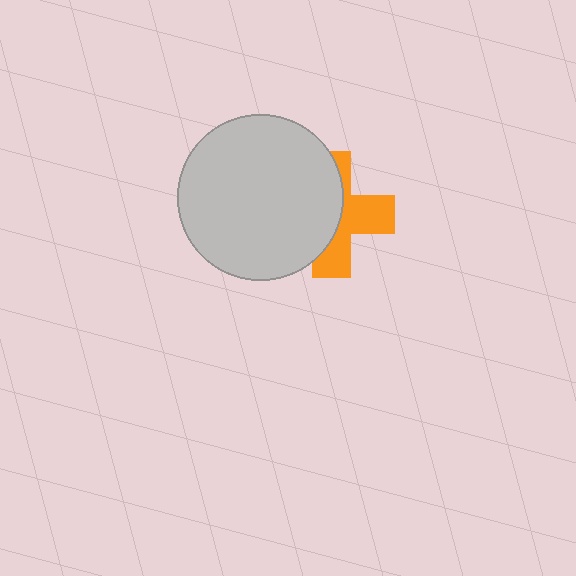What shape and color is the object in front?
The object in front is a light gray circle.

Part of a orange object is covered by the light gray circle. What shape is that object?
It is a cross.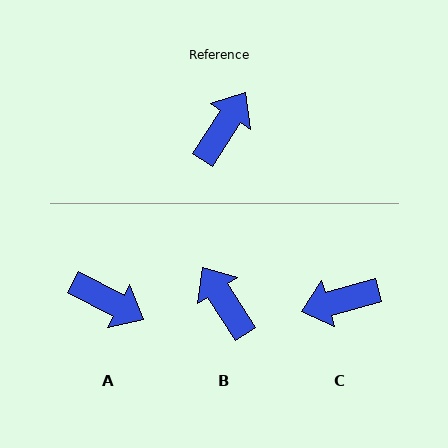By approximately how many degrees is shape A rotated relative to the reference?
Approximately 85 degrees clockwise.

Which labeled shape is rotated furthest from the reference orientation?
C, about 138 degrees away.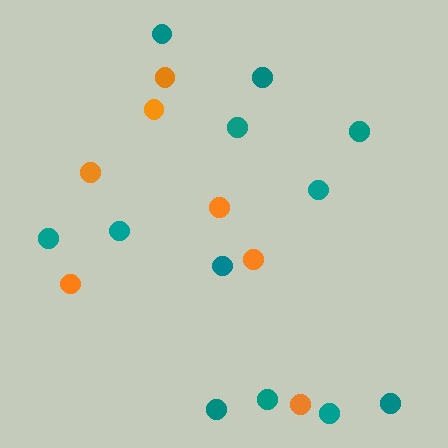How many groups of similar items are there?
There are 2 groups: one group of orange circles (7) and one group of teal circles (12).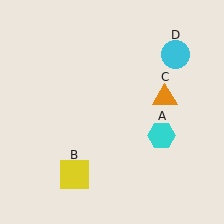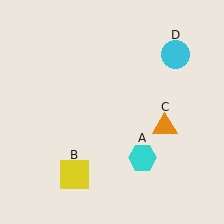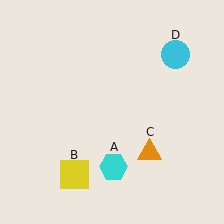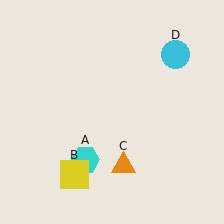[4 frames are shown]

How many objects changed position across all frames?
2 objects changed position: cyan hexagon (object A), orange triangle (object C).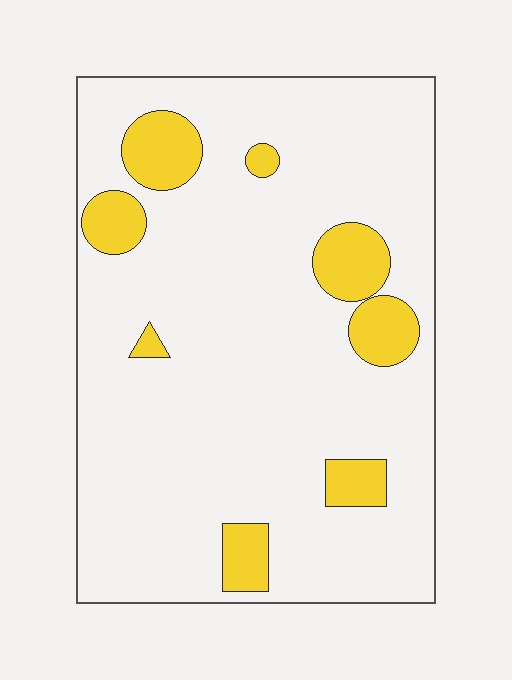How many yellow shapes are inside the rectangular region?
8.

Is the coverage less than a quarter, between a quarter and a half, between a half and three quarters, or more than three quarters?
Less than a quarter.